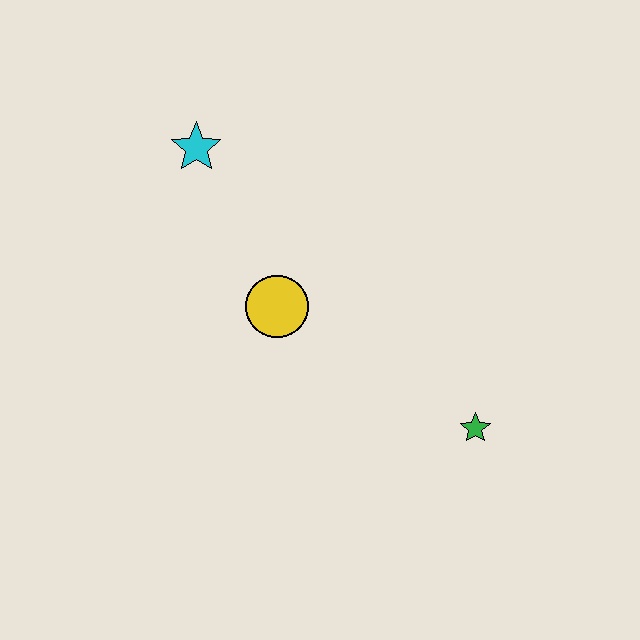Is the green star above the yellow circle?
No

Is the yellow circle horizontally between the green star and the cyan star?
Yes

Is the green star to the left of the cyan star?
No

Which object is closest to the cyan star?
The yellow circle is closest to the cyan star.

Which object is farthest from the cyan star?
The green star is farthest from the cyan star.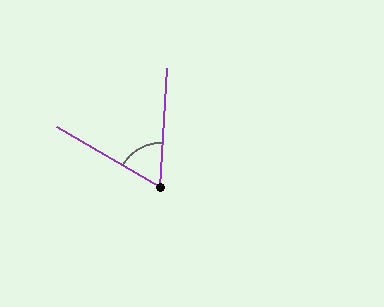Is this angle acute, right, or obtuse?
It is acute.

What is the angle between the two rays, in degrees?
Approximately 63 degrees.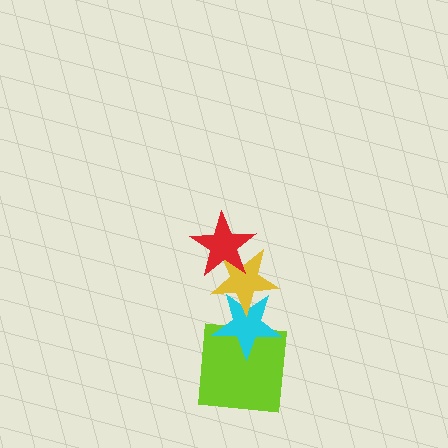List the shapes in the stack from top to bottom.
From top to bottom: the red star, the yellow star, the cyan star, the lime square.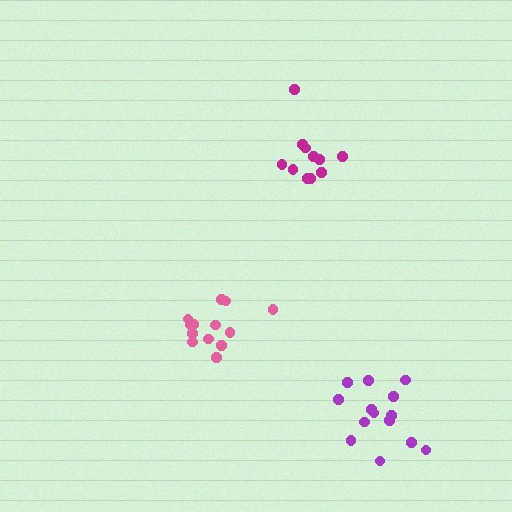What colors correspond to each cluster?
The clusters are colored: magenta, purple, pink.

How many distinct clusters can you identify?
There are 3 distinct clusters.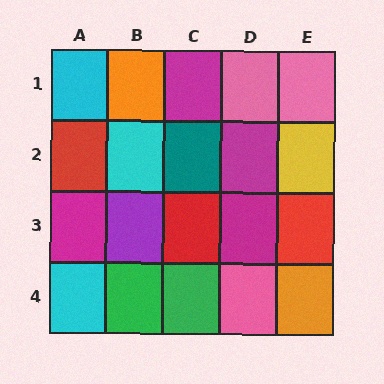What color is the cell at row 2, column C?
Teal.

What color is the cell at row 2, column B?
Cyan.